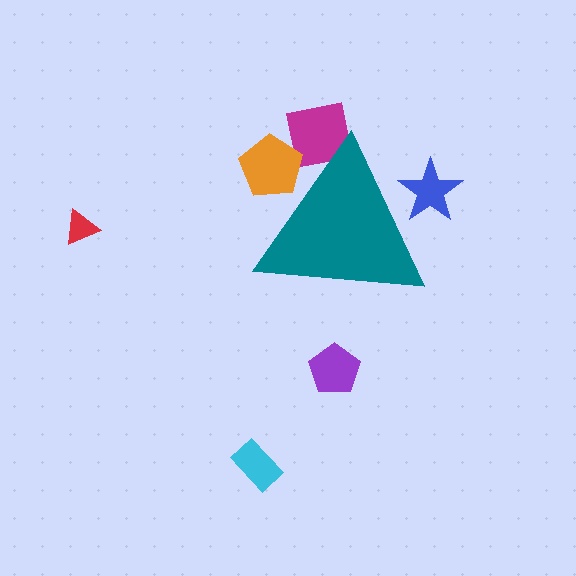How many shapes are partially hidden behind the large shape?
3 shapes are partially hidden.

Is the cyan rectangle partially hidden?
No, the cyan rectangle is fully visible.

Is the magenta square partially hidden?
Yes, the magenta square is partially hidden behind the teal triangle.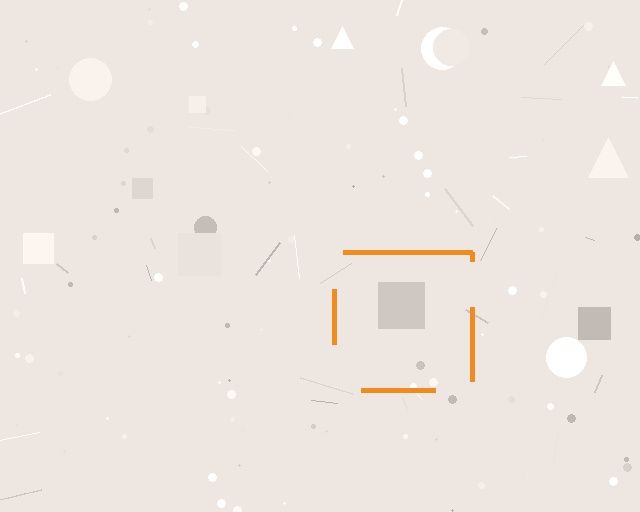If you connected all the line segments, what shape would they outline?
They would outline a square.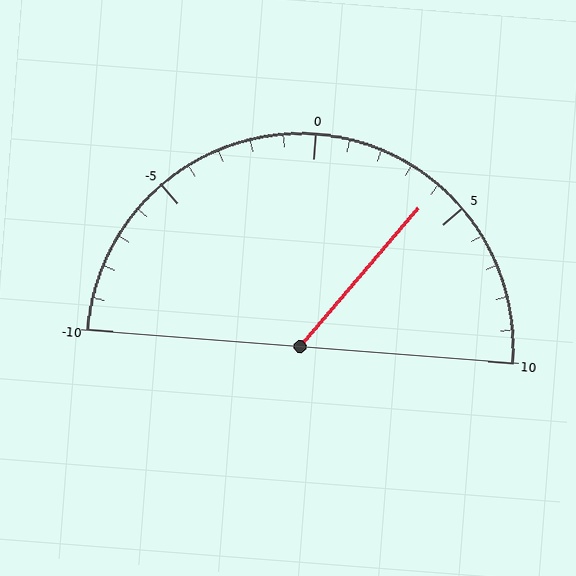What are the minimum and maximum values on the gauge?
The gauge ranges from -10 to 10.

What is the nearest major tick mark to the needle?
The nearest major tick mark is 5.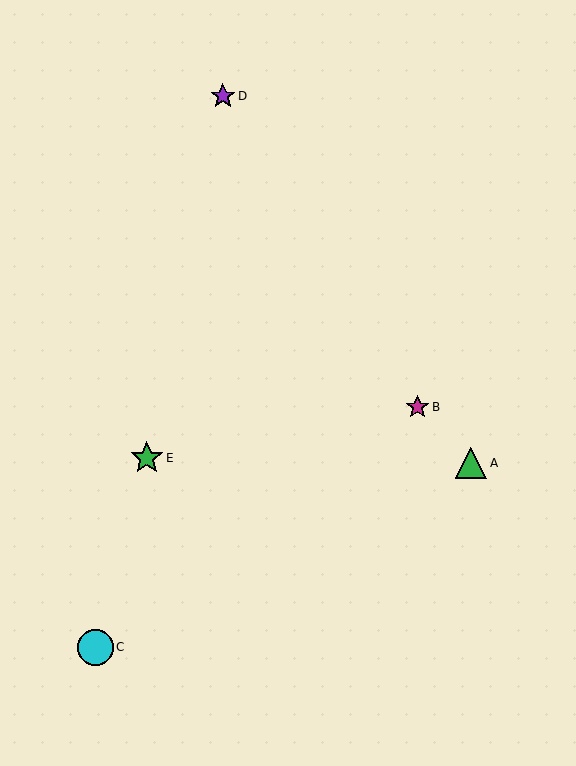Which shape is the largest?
The cyan circle (labeled C) is the largest.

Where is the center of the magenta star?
The center of the magenta star is at (418, 407).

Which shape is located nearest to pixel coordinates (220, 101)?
The purple star (labeled D) at (223, 96) is nearest to that location.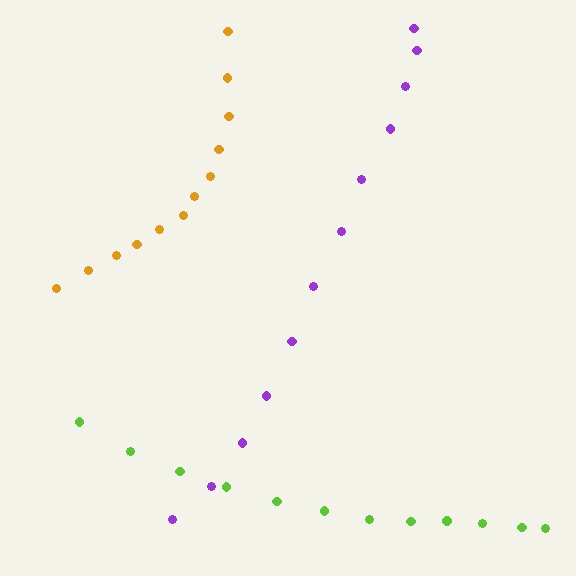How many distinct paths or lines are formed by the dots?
There are 3 distinct paths.